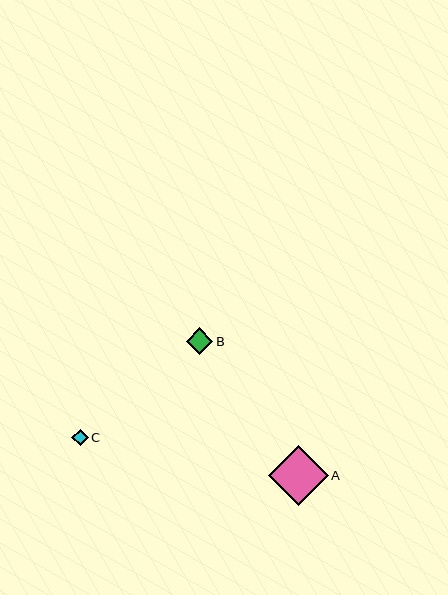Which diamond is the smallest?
Diamond C is the smallest with a size of approximately 17 pixels.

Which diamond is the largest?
Diamond A is the largest with a size of approximately 60 pixels.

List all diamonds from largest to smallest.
From largest to smallest: A, B, C.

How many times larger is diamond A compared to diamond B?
Diamond A is approximately 2.2 times the size of diamond B.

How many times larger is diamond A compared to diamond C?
Diamond A is approximately 3.6 times the size of diamond C.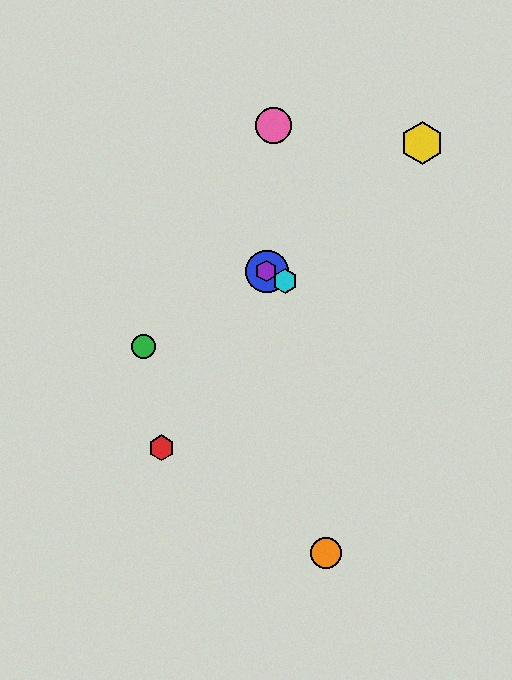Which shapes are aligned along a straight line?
The blue circle, the purple hexagon, the cyan hexagon are aligned along a straight line.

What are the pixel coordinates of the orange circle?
The orange circle is at (326, 553).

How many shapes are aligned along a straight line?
3 shapes (the blue circle, the purple hexagon, the cyan hexagon) are aligned along a straight line.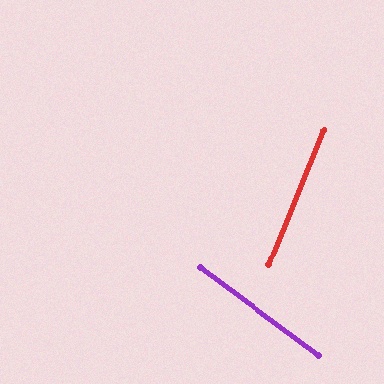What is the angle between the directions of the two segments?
Approximately 75 degrees.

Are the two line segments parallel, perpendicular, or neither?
Neither parallel nor perpendicular — they differ by about 75°.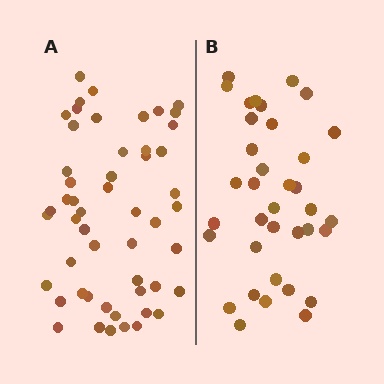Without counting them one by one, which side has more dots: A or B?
Region A (the left region) has more dots.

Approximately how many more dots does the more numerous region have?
Region A has approximately 15 more dots than region B.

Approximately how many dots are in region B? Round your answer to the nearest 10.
About 40 dots. (The exact count is 36, which rounds to 40.)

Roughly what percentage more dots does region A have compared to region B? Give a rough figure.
About 45% more.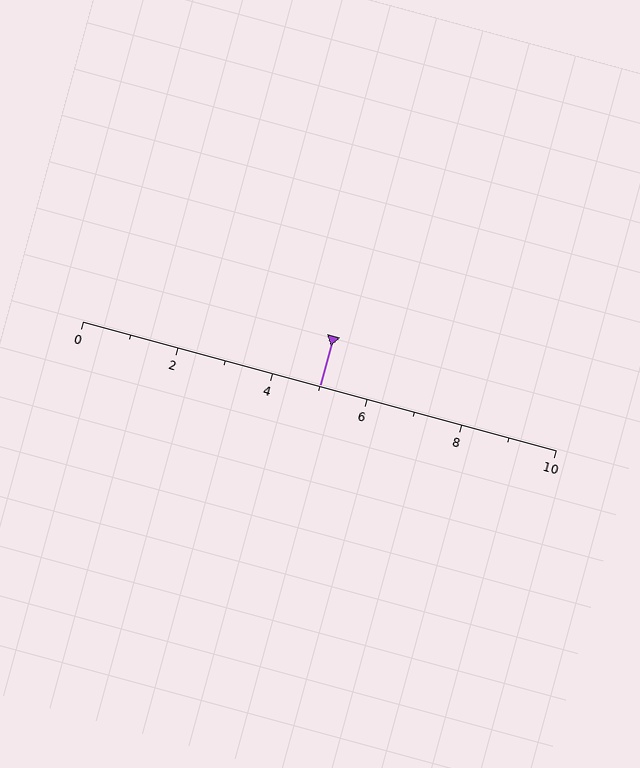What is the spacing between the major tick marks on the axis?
The major ticks are spaced 2 apart.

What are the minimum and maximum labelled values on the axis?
The axis runs from 0 to 10.